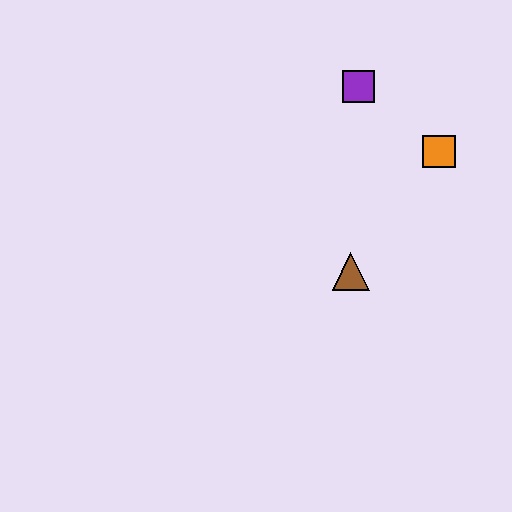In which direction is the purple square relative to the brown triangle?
The purple square is above the brown triangle.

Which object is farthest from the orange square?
The brown triangle is farthest from the orange square.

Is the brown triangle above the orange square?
No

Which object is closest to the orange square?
The purple square is closest to the orange square.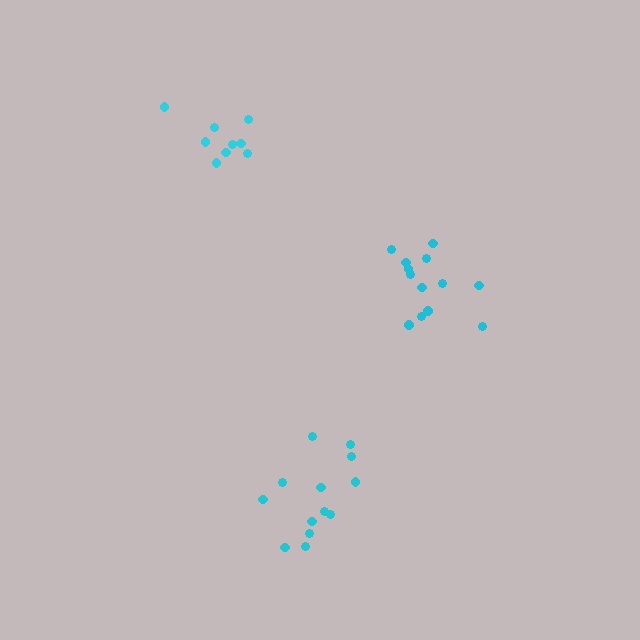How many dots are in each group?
Group 1: 13 dots, Group 2: 13 dots, Group 3: 9 dots (35 total).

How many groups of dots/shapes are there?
There are 3 groups.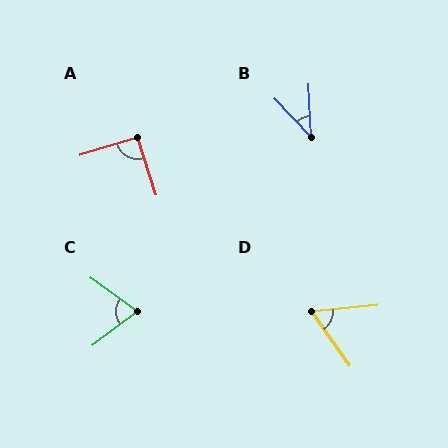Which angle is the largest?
A, at approximately 91 degrees.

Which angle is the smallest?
B, at approximately 41 degrees.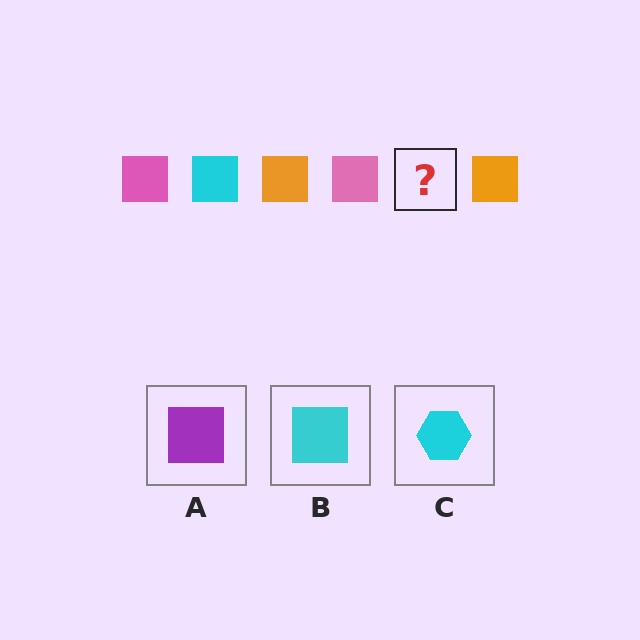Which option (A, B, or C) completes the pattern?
B.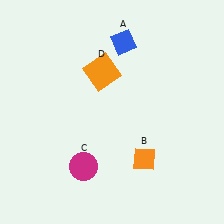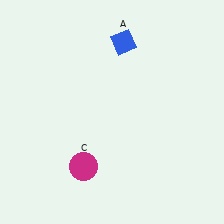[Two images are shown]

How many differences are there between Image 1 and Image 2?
There are 2 differences between the two images.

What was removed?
The orange square (D), the orange diamond (B) were removed in Image 2.